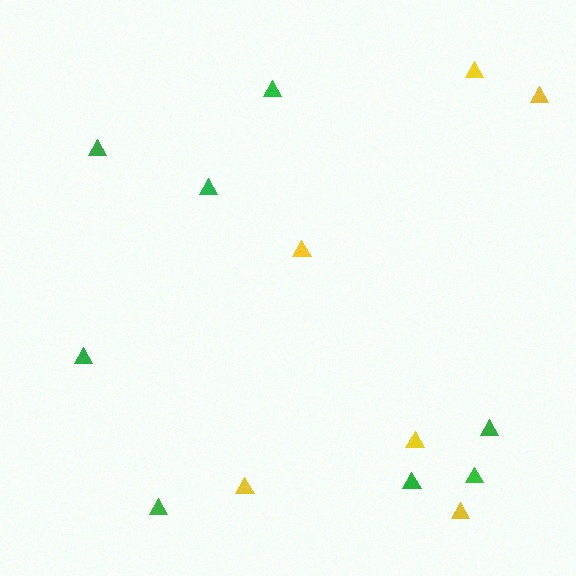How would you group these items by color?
There are 2 groups: one group of yellow triangles (6) and one group of green triangles (8).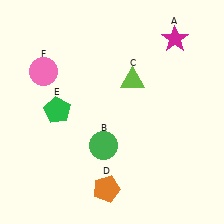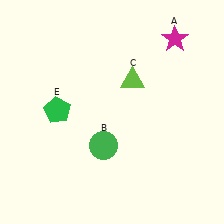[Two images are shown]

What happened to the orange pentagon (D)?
The orange pentagon (D) was removed in Image 2. It was in the bottom-left area of Image 1.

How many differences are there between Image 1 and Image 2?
There are 2 differences between the two images.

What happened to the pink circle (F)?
The pink circle (F) was removed in Image 2. It was in the top-left area of Image 1.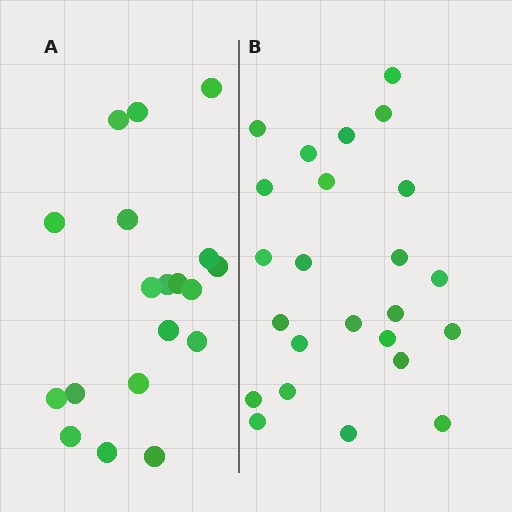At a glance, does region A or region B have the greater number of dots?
Region B (the right region) has more dots.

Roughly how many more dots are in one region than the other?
Region B has about 5 more dots than region A.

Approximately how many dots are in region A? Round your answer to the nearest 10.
About 20 dots. (The exact count is 19, which rounds to 20.)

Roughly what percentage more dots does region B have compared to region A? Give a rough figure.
About 25% more.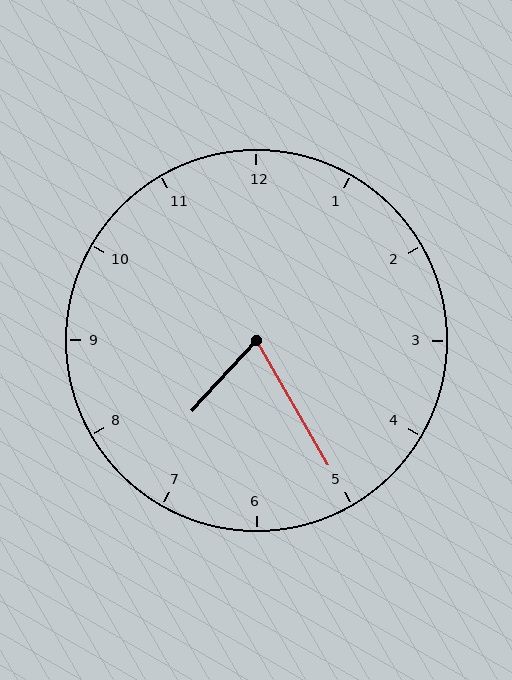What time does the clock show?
7:25.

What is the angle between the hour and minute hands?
Approximately 72 degrees.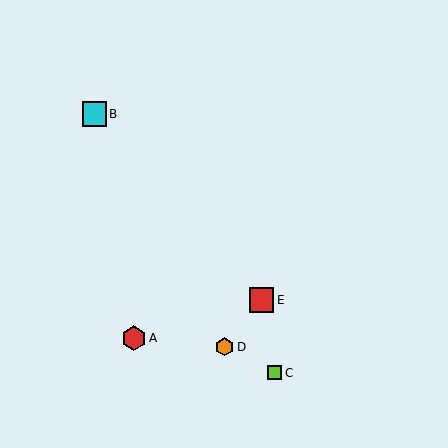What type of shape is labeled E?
Shape E is a red square.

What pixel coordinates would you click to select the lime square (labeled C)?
Click at (274, 373) to select the lime square C.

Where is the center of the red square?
The center of the red square is at (262, 300).